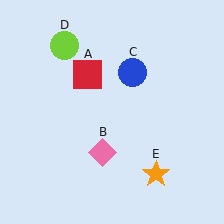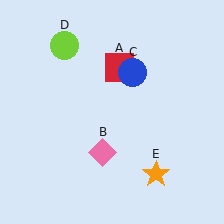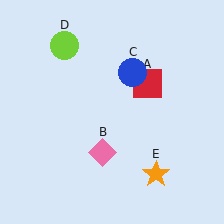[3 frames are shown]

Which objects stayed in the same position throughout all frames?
Pink diamond (object B) and blue circle (object C) and lime circle (object D) and orange star (object E) remained stationary.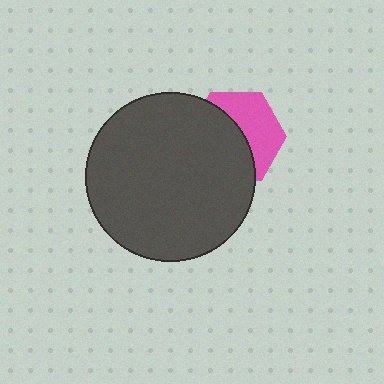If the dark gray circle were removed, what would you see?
You would see the complete pink hexagon.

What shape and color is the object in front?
The object in front is a dark gray circle.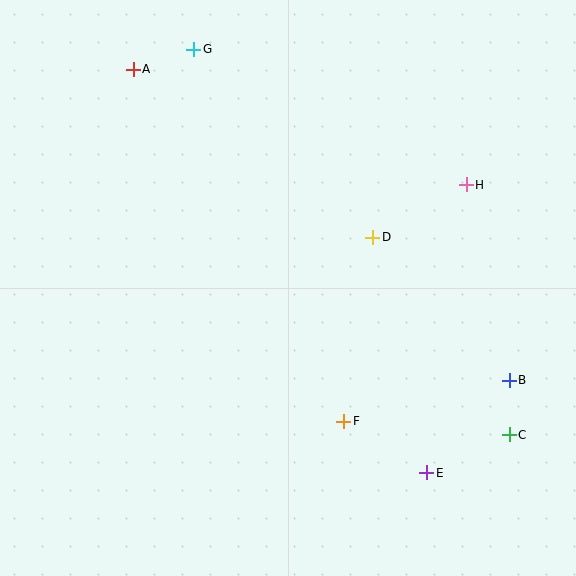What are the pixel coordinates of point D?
Point D is at (373, 237).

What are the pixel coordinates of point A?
Point A is at (133, 69).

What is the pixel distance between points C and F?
The distance between C and F is 166 pixels.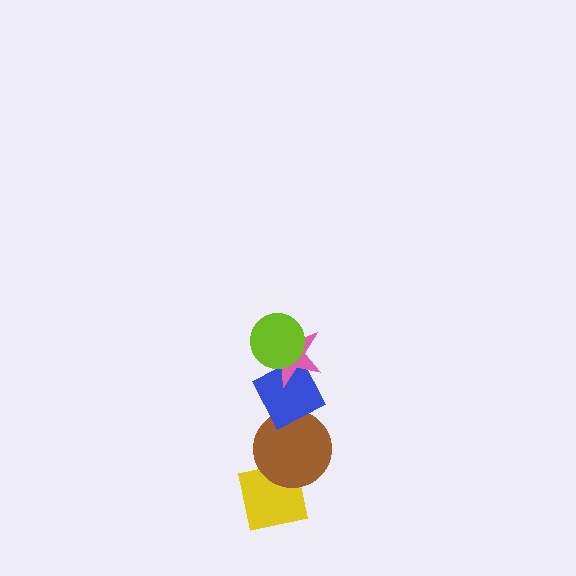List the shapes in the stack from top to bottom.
From top to bottom: the lime circle, the pink star, the blue diamond, the brown circle, the yellow square.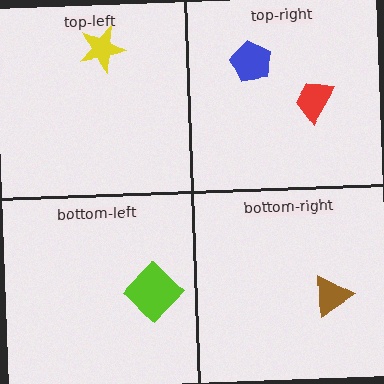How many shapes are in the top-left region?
1.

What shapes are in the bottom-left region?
The lime diamond.